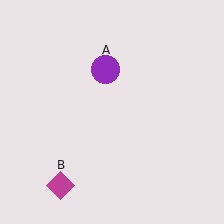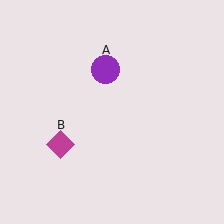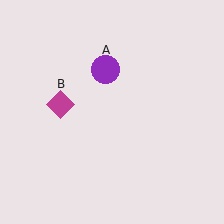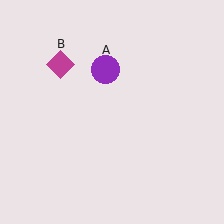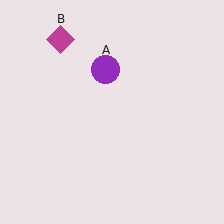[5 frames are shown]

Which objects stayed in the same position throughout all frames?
Purple circle (object A) remained stationary.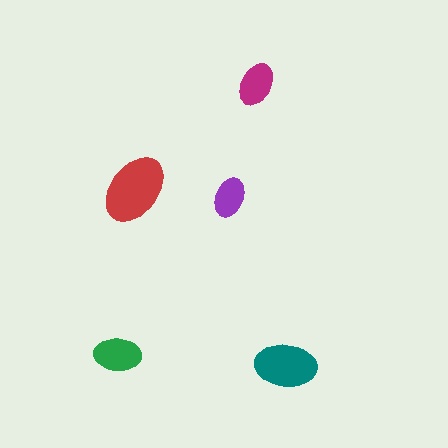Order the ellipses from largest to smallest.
the red one, the teal one, the green one, the magenta one, the purple one.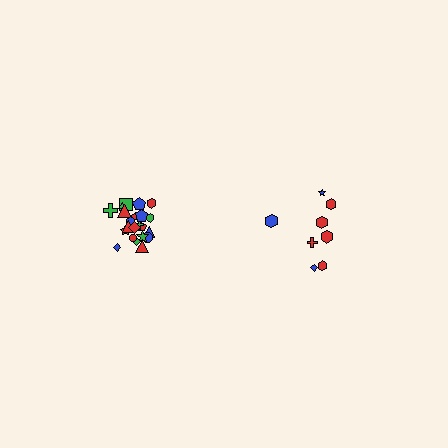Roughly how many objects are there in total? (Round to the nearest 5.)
Roughly 30 objects in total.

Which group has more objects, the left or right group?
The left group.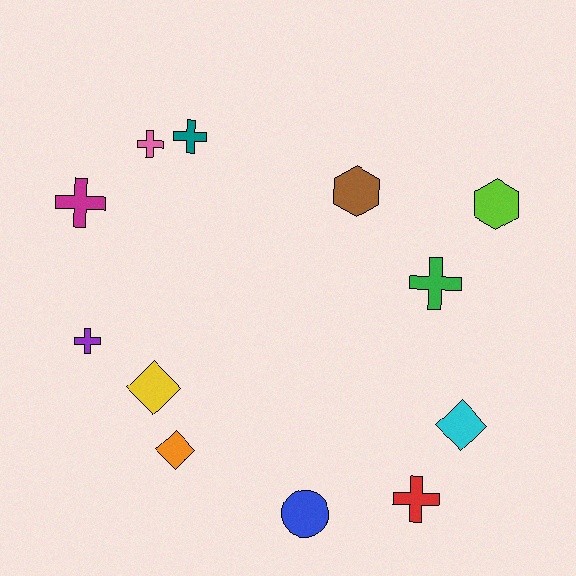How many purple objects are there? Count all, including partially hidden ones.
There is 1 purple object.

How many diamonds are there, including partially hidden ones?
There are 3 diamonds.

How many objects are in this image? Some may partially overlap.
There are 12 objects.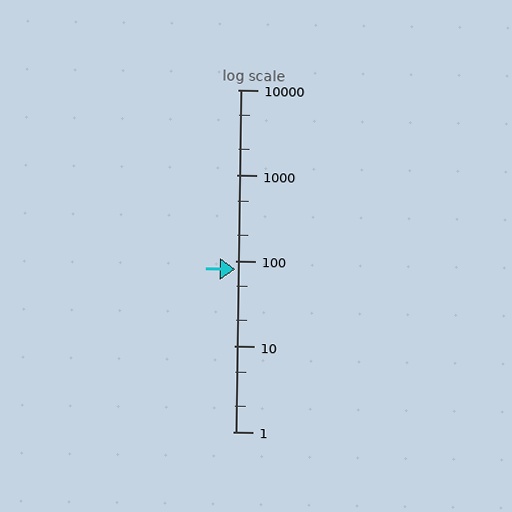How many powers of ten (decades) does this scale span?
The scale spans 4 decades, from 1 to 10000.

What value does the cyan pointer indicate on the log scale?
The pointer indicates approximately 80.